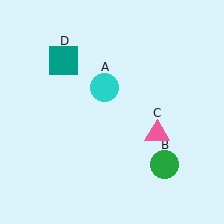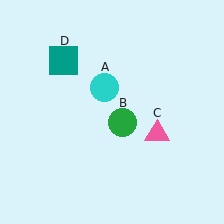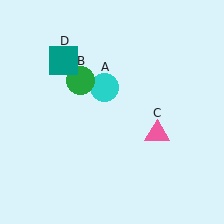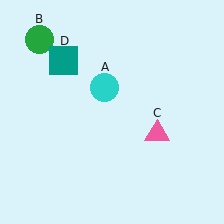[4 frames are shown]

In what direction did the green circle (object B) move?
The green circle (object B) moved up and to the left.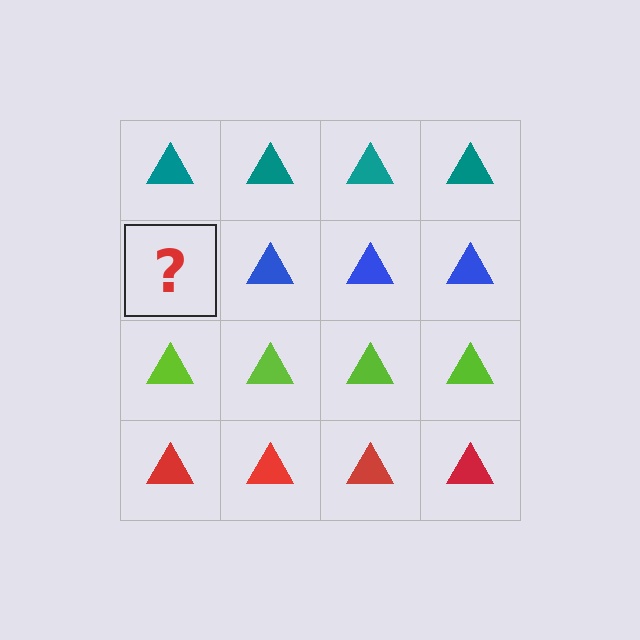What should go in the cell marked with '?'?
The missing cell should contain a blue triangle.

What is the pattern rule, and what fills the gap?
The rule is that each row has a consistent color. The gap should be filled with a blue triangle.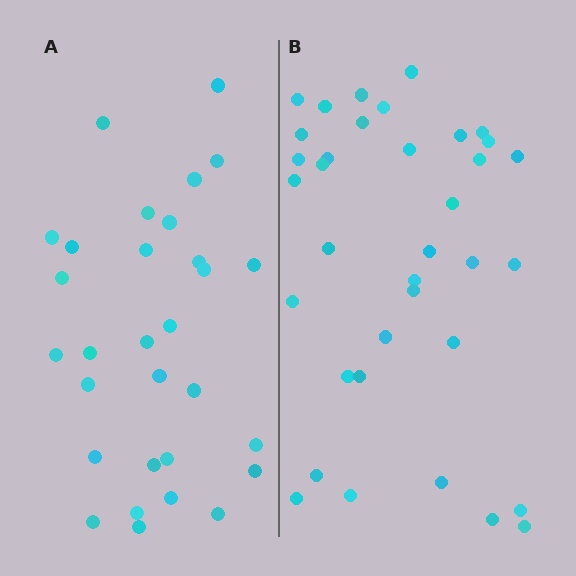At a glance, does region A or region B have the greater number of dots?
Region B (the right region) has more dots.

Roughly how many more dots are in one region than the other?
Region B has about 6 more dots than region A.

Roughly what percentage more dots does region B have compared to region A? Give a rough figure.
About 20% more.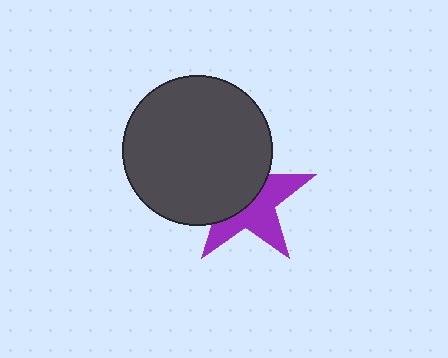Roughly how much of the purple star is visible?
About half of it is visible (roughly 49%).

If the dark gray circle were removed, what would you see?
You would see the complete purple star.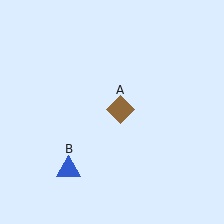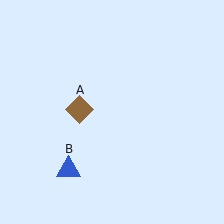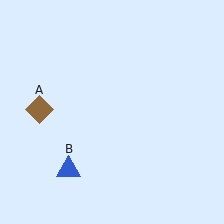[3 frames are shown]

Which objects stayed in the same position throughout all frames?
Blue triangle (object B) remained stationary.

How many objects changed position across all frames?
1 object changed position: brown diamond (object A).